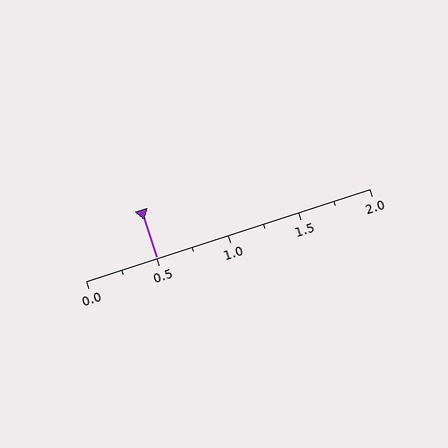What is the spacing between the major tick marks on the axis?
The major ticks are spaced 0.5 apart.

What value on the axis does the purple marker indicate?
The marker indicates approximately 0.5.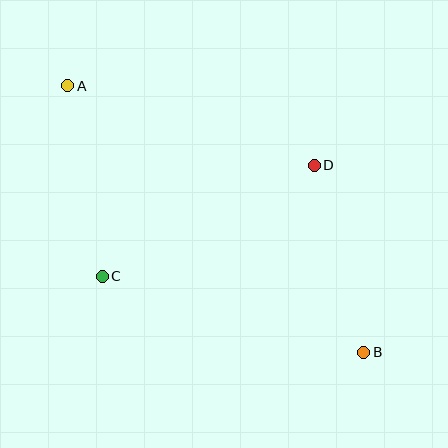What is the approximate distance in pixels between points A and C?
The distance between A and C is approximately 194 pixels.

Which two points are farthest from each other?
Points A and B are farthest from each other.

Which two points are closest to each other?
Points B and D are closest to each other.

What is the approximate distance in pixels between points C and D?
The distance between C and D is approximately 239 pixels.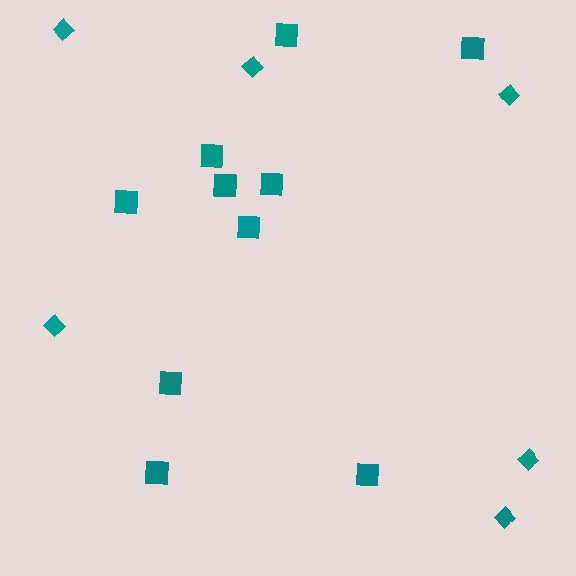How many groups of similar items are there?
There are 2 groups: one group of diamonds (6) and one group of squares (10).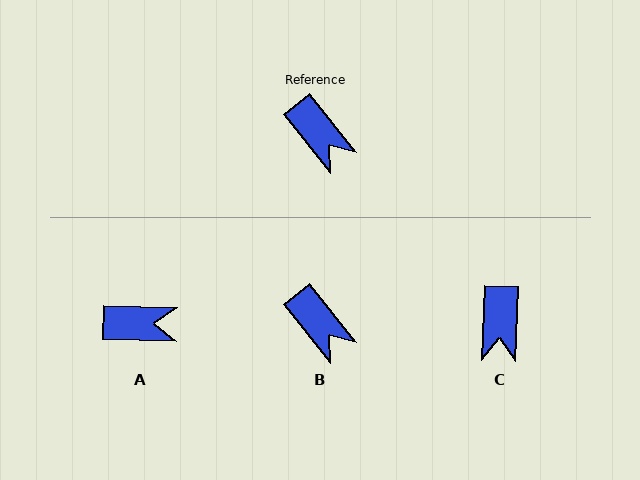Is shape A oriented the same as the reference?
No, it is off by about 50 degrees.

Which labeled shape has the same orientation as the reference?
B.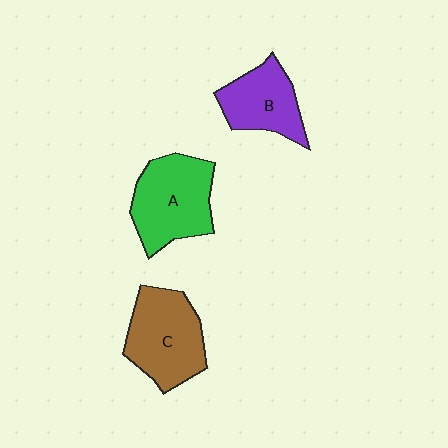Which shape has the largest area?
Shape A (green).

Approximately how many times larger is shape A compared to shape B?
Approximately 1.3 times.